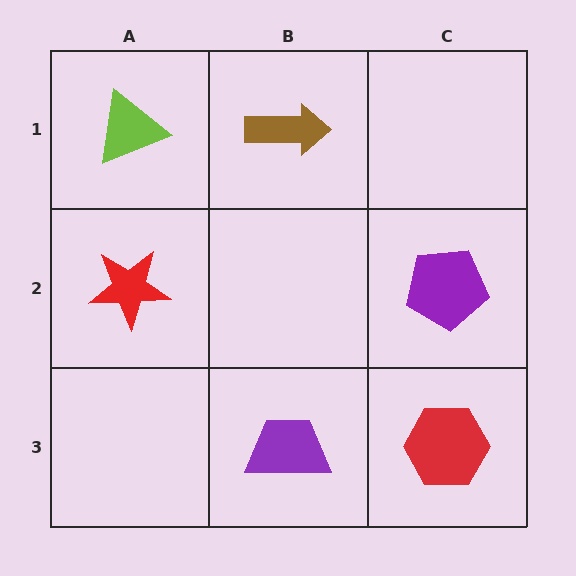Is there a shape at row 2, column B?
No, that cell is empty.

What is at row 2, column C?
A purple pentagon.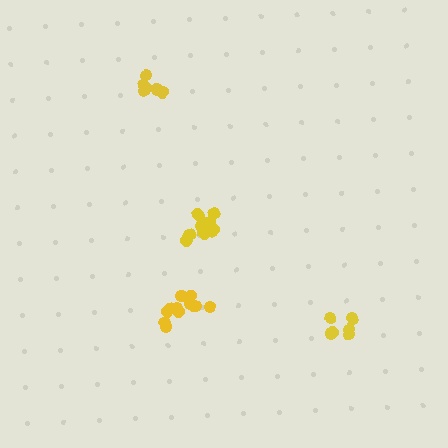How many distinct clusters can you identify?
There are 4 distinct clusters.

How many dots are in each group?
Group 1: 6 dots, Group 2: 6 dots, Group 3: 11 dots, Group 4: 11 dots (34 total).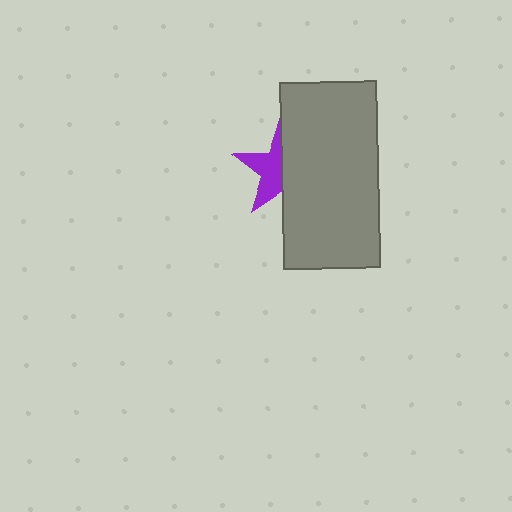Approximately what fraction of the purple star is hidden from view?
Roughly 50% of the purple star is hidden behind the gray rectangle.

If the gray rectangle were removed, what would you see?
You would see the complete purple star.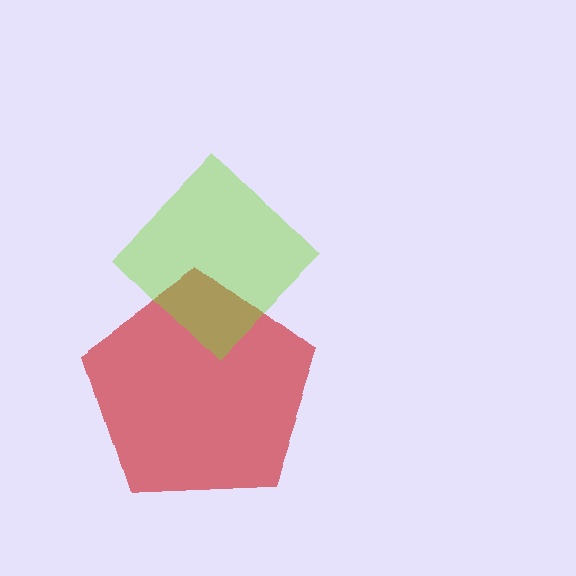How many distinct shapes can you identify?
There are 2 distinct shapes: a red pentagon, a lime diamond.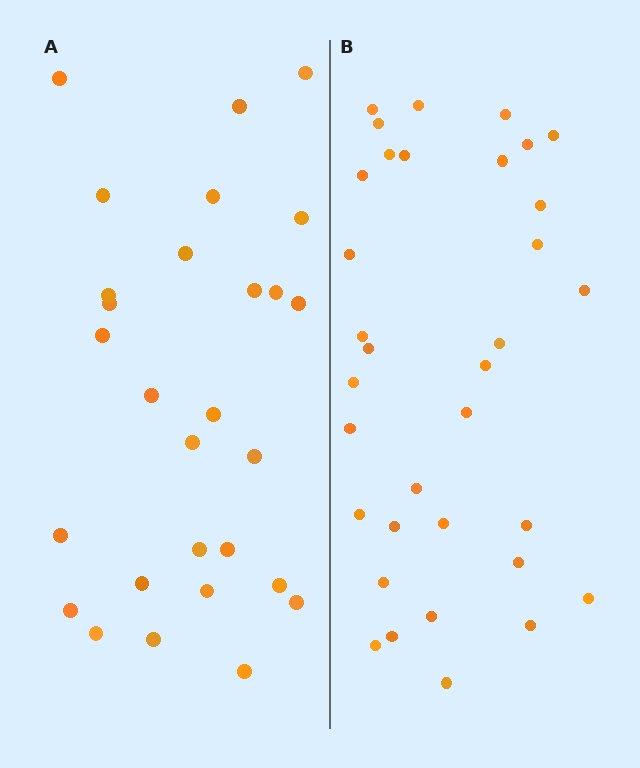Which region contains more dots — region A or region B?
Region B (the right region) has more dots.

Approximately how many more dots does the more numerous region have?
Region B has about 6 more dots than region A.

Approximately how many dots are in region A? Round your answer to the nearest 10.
About 30 dots. (The exact count is 28, which rounds to 30.)